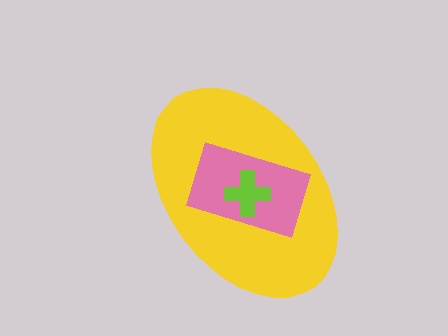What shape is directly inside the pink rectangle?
The lime cross.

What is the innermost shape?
The lime cross.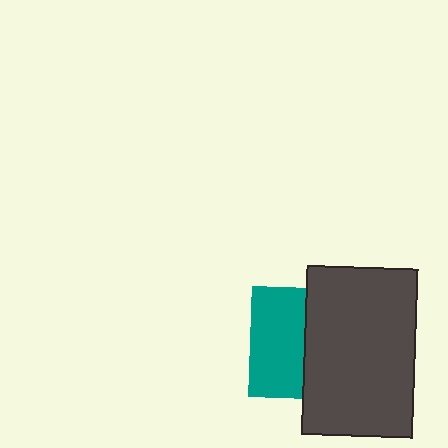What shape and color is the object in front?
The object in front is a dark gray rectangle.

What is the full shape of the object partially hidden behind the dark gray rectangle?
The partially hidden object is a teal square.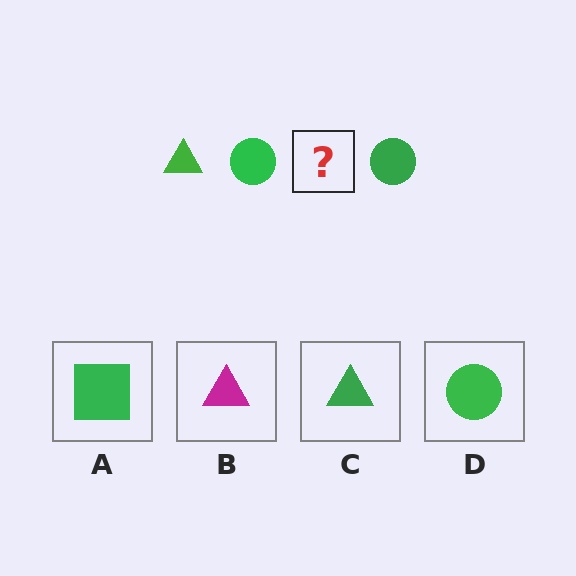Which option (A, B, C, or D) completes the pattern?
C.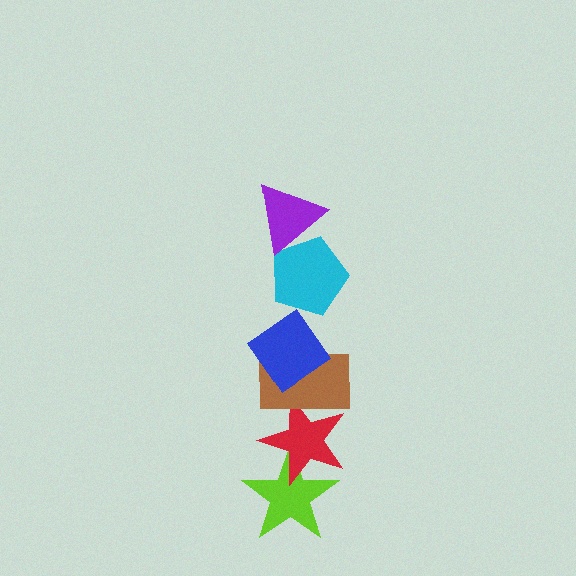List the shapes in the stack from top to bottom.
From top to bottom: the purple triangle, the cyan pentagon, the blue diamond, the brown rectangle, the red star, the lime star.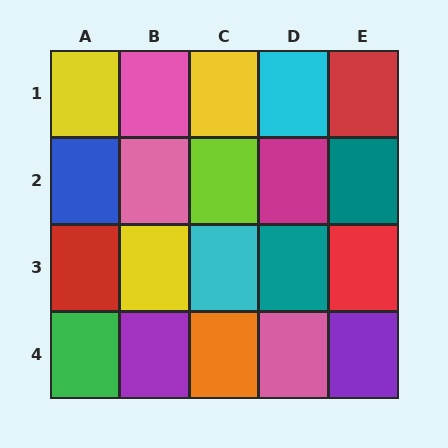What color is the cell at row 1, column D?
Cyan.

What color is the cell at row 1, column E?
Red.